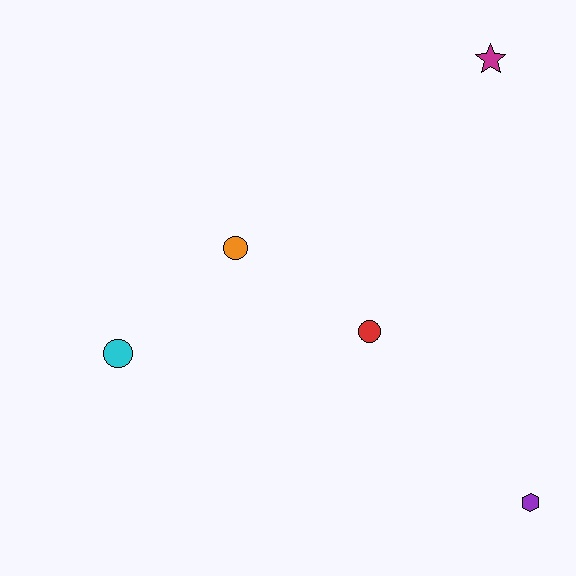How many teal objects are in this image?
There are no teal objects.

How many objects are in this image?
There are 5 objects.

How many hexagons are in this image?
There is 1 hexagon.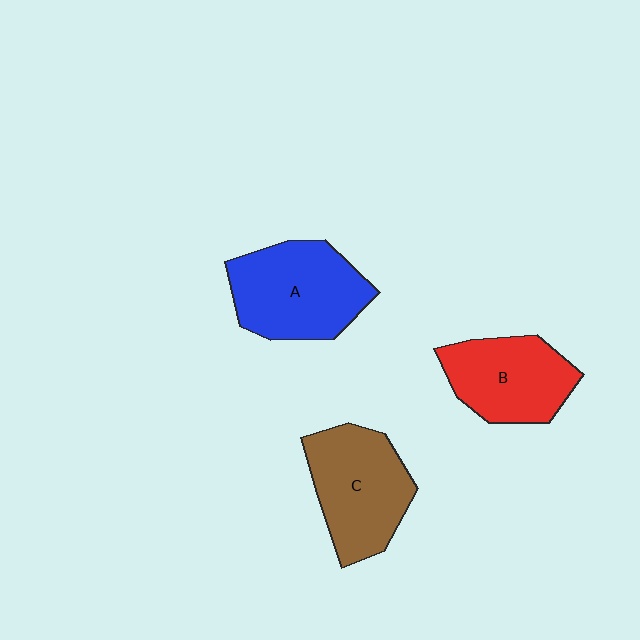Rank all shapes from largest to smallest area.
From largest to smallest: A (blue), C (brown), B (red).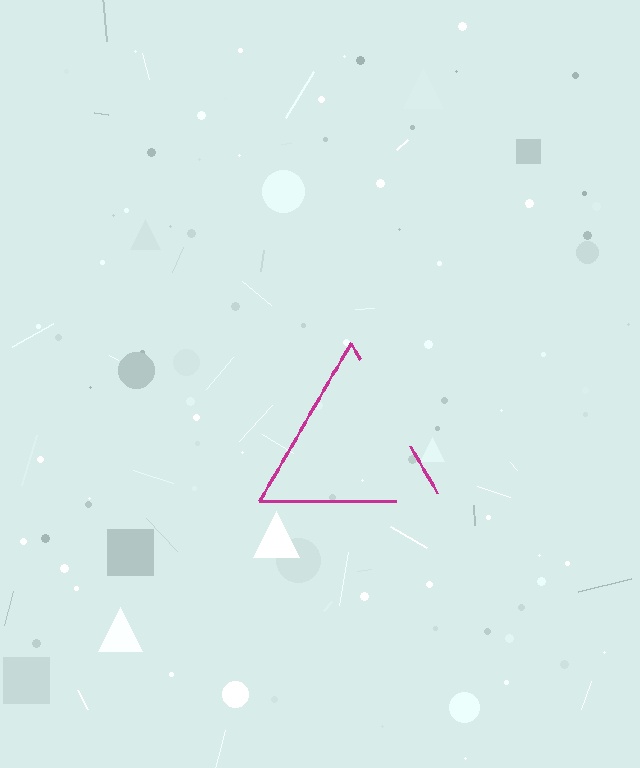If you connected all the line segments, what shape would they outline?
They would outline a triangle.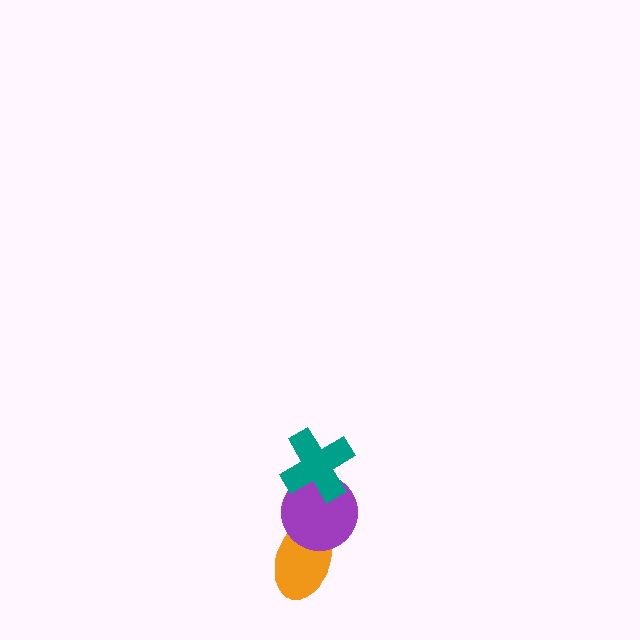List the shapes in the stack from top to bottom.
From top to bottom: the teal cross, the purple circle, the orange ellipse.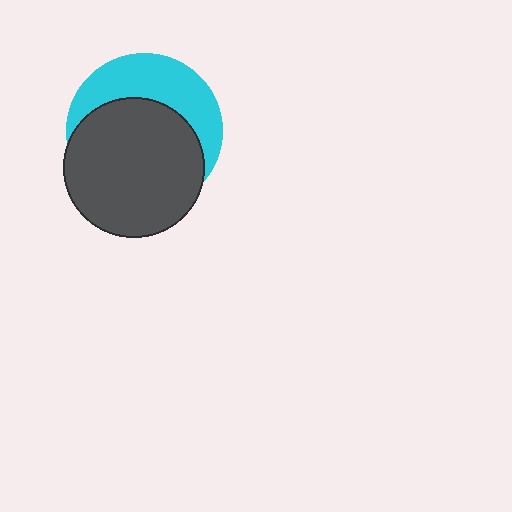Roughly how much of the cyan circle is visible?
A small part of it is visible (roughly 39%).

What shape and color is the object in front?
The object in front is a dark gray circle.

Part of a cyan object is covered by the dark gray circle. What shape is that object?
It is a circle.